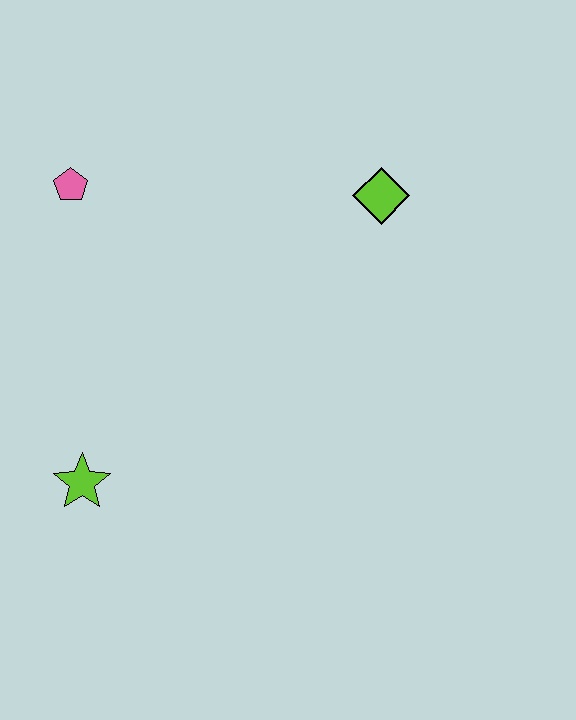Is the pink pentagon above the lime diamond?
Yes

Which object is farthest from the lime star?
The lime diamond is farthest from the lime star.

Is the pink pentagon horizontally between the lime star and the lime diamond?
No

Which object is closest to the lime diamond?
The pink pentagon is closest to the lime diamond.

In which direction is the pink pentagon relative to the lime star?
The pink pentagon is above the lime star.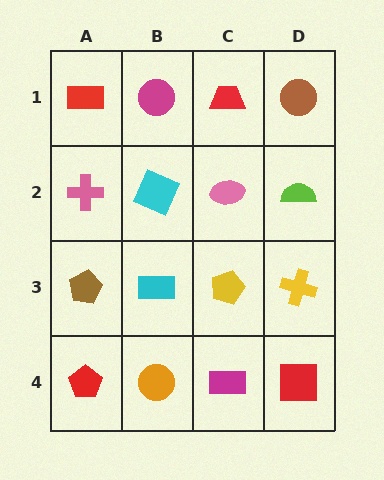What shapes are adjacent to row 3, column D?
A lime semicircle (row 2, column D), a red square (row 4, column D), a yellow pentagon (row 3, column C).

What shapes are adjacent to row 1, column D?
A lime semicircle (row 2, column D), a red trapezoid (row 1, column C).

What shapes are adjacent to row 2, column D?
A brown circle (row 1, column D), a yellow cross (row 3, column D), a pink ellipse (row 2, column C).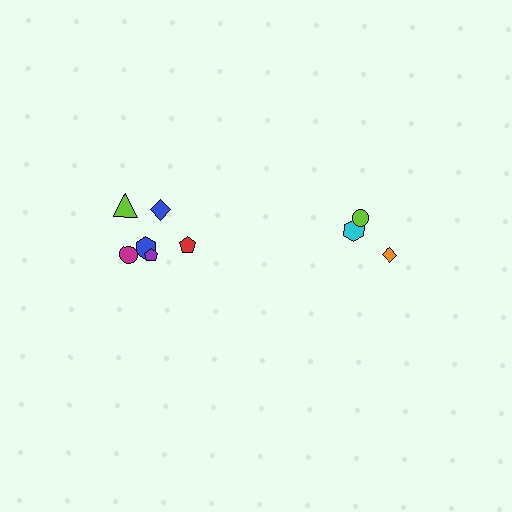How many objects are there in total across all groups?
There are 9 objects.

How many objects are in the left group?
There are 6 objects.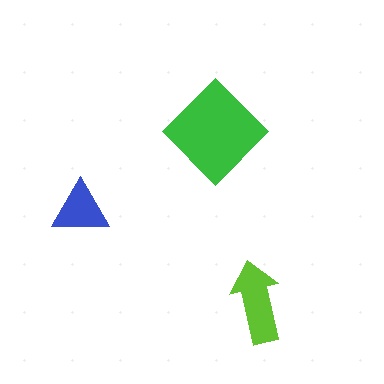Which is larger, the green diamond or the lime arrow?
The green diamond.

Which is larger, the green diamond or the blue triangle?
The green diamond.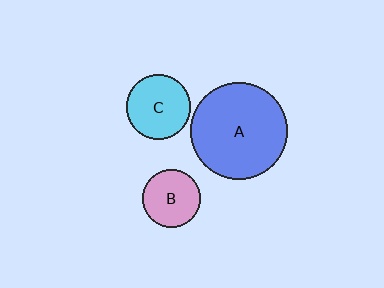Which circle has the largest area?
Circle A (blue).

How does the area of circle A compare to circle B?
Approximately 2.8 times.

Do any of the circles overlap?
No, none of the circles overlap.